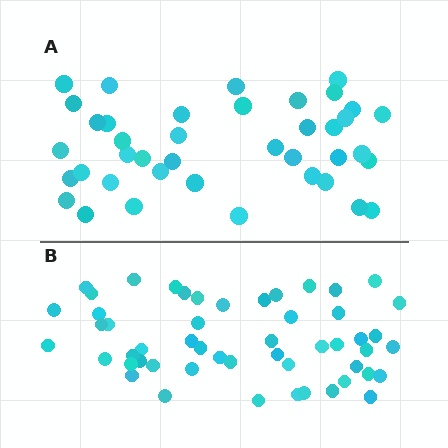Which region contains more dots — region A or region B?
Region B (the bottom region) has more dots.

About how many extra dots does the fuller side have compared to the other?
Region B has roughly 12 or so more dots than region A.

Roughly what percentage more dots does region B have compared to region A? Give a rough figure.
About 30% more.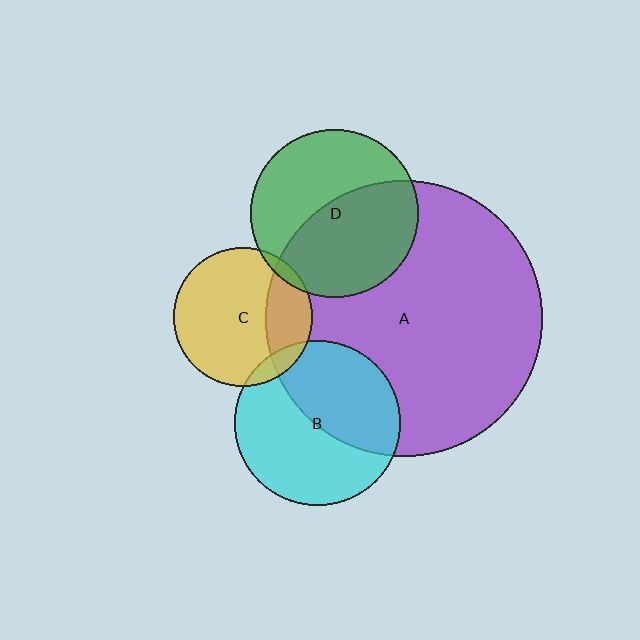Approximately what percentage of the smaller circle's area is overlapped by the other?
Approximately 55%.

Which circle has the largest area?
Circle A (purple).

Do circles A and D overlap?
Yes.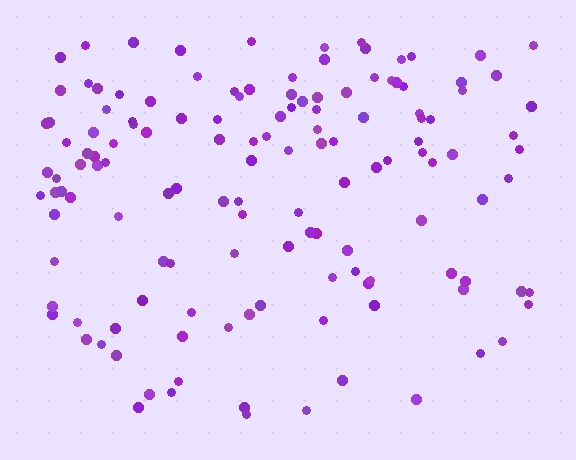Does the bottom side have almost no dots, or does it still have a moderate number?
Still a moderate number, just noticeably fewer than the top.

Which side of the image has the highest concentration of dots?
The top.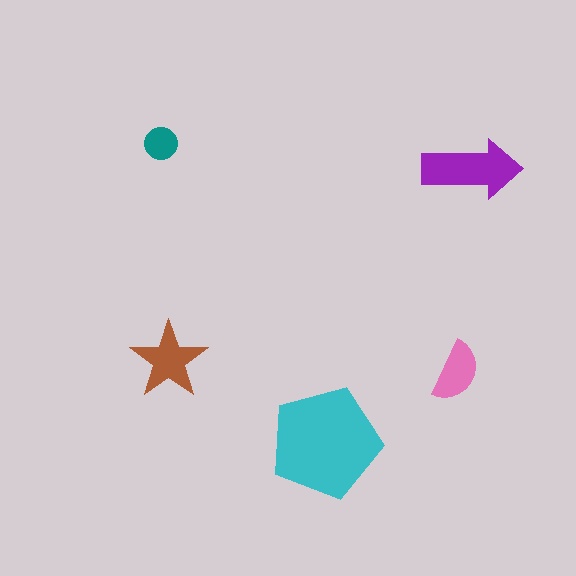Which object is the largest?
The cyan pentagon.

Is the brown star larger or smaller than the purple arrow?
Smaller.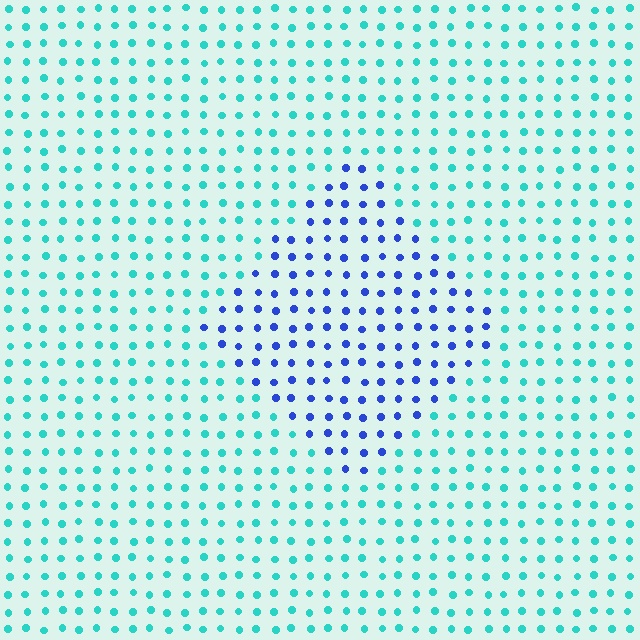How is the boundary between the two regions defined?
The boundary is defined purely by a slight shift in hue (about 56 degrees). Spacing, size, and orientation are identical on both sides.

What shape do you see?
I see a diamond.